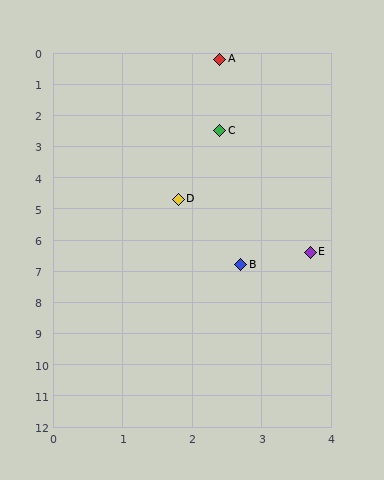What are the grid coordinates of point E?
Point E is at approximately (3.7, 6.4).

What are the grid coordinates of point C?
Point C is at approximately (2.4, 2.5).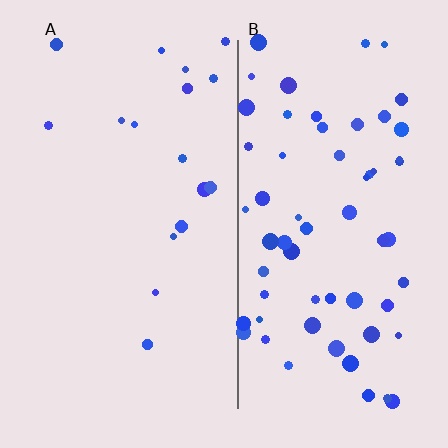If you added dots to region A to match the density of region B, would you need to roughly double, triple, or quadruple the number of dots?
Approximately quadruple.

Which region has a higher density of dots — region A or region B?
B (the right).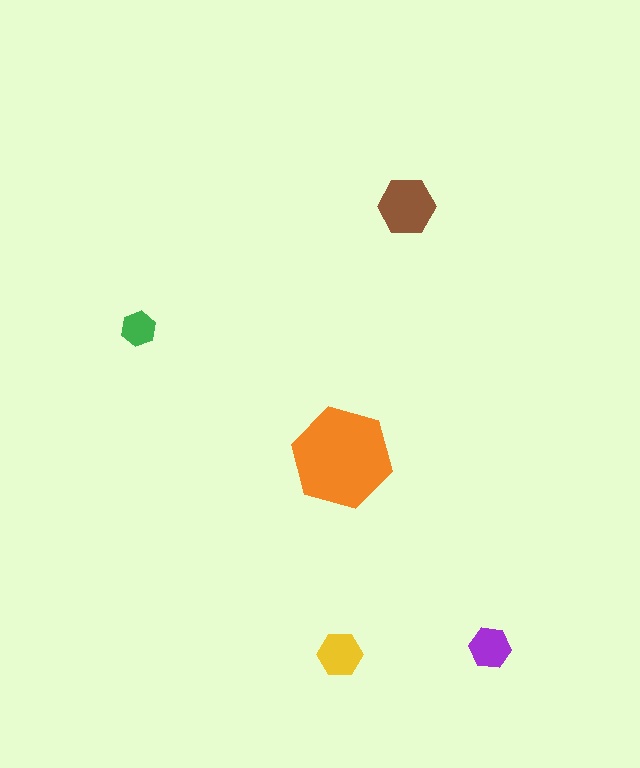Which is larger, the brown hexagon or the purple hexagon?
The brown one.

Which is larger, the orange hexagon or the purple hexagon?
The orange one.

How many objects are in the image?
There are 5 objects in the image.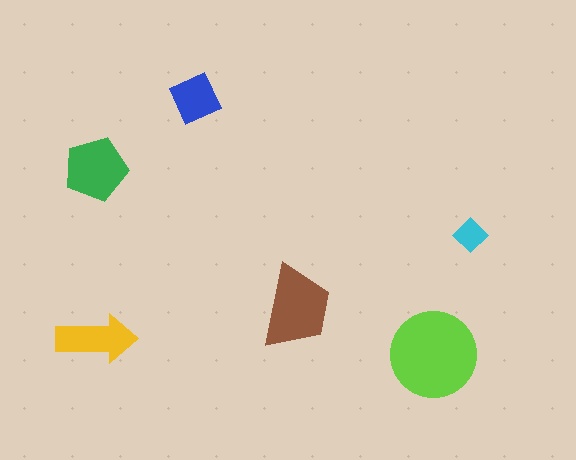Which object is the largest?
The lime circle.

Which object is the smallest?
The cyan diamond.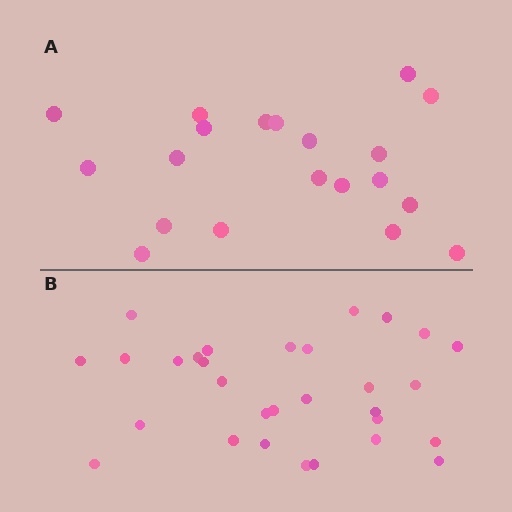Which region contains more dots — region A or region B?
Region B (the bottom region) has more dots.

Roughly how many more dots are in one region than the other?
Region B has roughly 10 or so more dots than region A.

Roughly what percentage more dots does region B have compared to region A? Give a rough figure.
About 50% more.